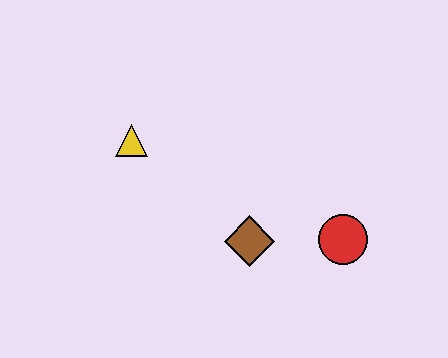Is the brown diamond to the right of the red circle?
No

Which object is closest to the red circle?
The brown diamond is closest to the red circle.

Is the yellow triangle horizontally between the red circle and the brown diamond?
No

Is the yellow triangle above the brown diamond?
Yes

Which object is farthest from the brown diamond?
The yellow triangle is farthest from the brown diamond.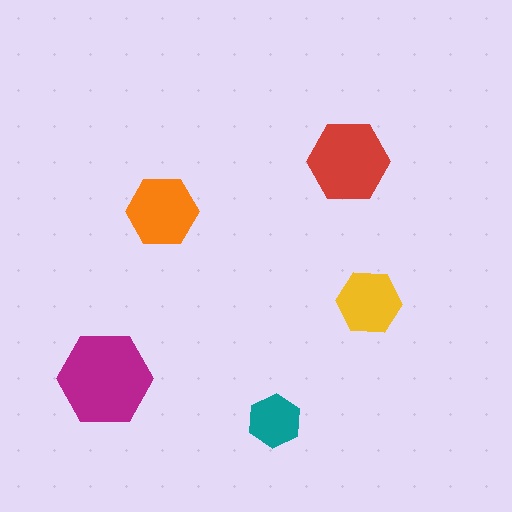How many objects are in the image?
There are 5 objects in the image.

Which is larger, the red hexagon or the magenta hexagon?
The magenta one.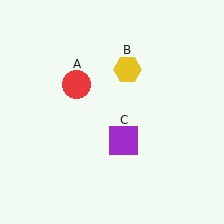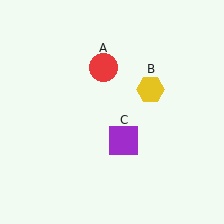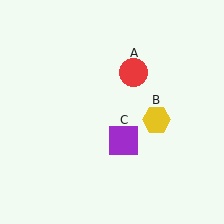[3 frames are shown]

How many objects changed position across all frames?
2 objects changed position: red circle (object A), yellow hexagon (object B).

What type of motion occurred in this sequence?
The red circle (object A), yellow hexagon (object B) rotated clockwise around the center of the scene.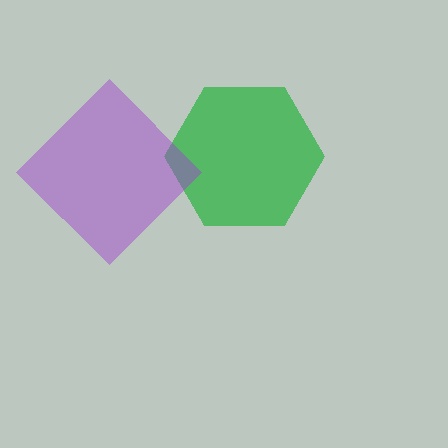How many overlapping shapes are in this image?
There are 2 overlapping shapes in the image.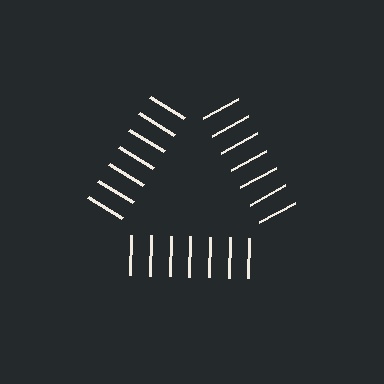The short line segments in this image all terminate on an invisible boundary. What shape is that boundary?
An illusory triangle — the line segments terminate on its edges but no continuous stroke is drawn.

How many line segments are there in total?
21 — 7 along each of the 3 edges.